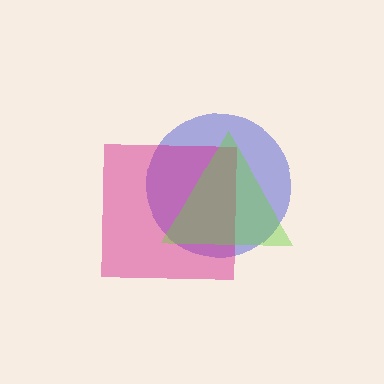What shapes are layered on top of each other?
The layered shapes are: a blue circle, a magenta square, a lime triangle.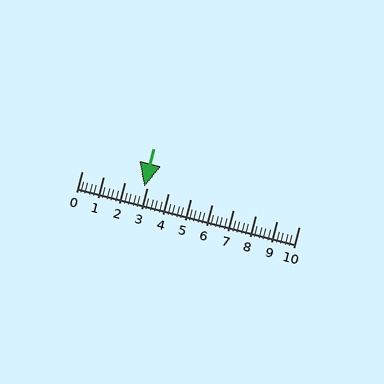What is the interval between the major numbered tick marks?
The major tick marks are spaced 1 units apart.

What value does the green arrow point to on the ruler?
The green arrow points to approximately 2.9.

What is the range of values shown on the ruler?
The ruler shows values from 0 to 10.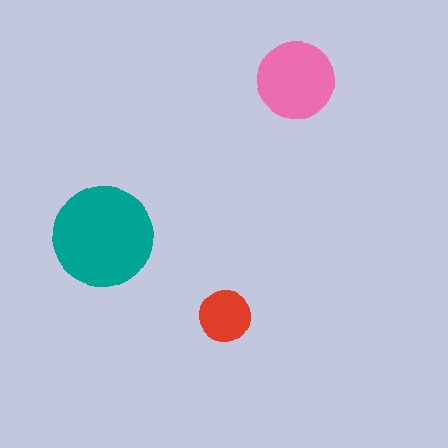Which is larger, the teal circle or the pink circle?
The teal one.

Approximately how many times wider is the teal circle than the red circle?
About 2 times wider.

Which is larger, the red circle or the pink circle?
The pink one.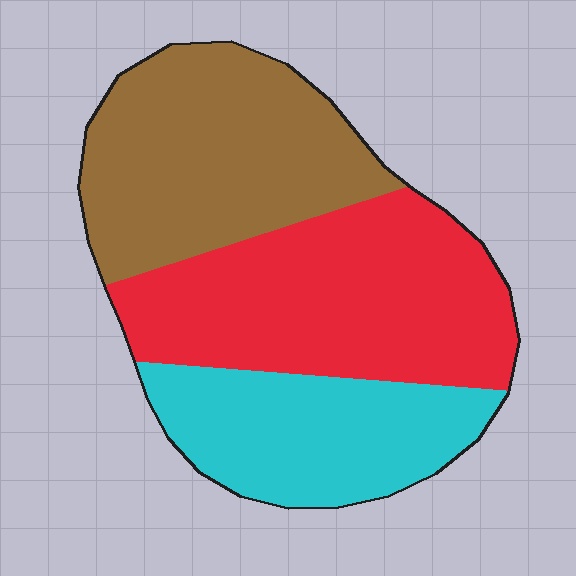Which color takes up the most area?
Red, at roughly 40%.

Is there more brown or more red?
Red.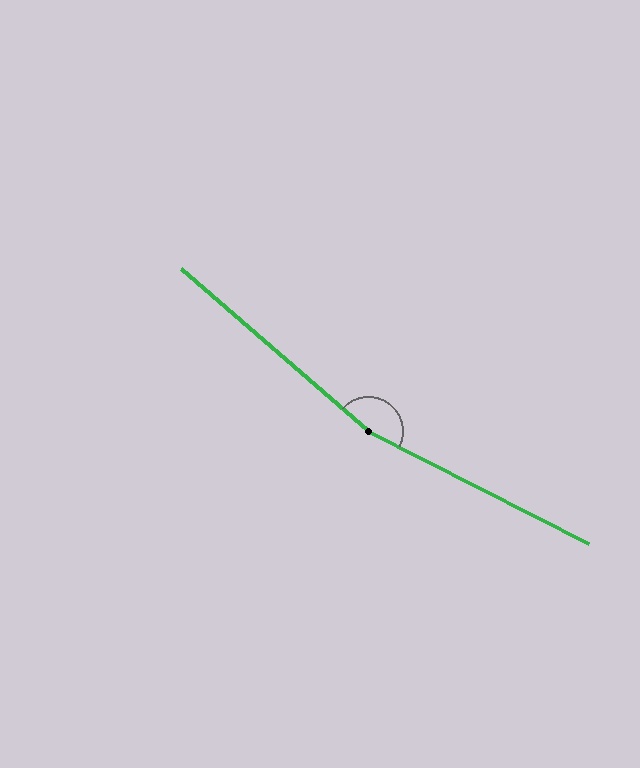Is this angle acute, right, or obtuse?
It is obtuse.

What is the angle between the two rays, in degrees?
Approximately 166 degrees.